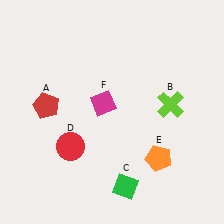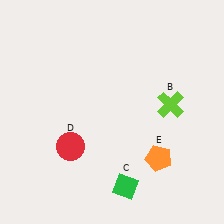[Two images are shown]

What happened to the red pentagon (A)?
The red pentagon (A) was removed in Image 2. It was in the top-left area of Image 1.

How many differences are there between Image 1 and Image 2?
There are 2 differences between the two images.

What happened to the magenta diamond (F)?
The magenta diamond (F) was removed in Image 2. It was in the top-left area of Image 1.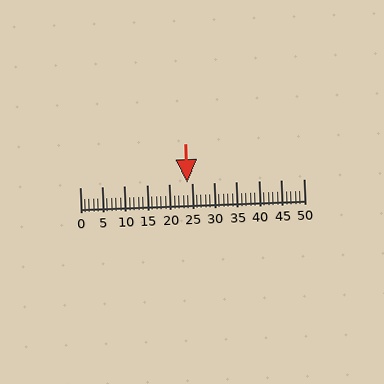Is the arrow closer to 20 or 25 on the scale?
The arrow is closer to 25.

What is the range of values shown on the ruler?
The ruler shows values from 0 to 50.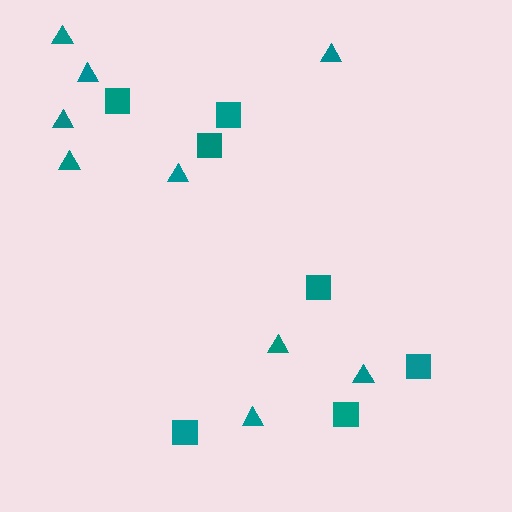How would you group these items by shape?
There are 2 groups: one group of triangles (9) and one group of squares (7).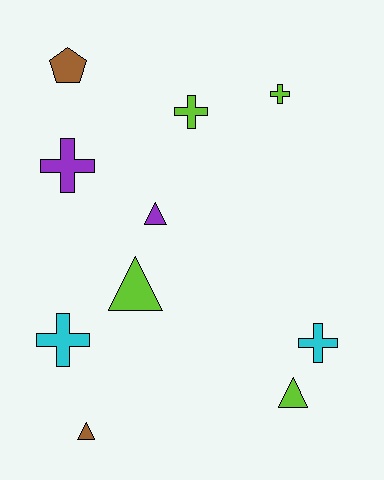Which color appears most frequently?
Lime, with 4 objects.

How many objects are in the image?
There are 10 objects.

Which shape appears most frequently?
Cross, with 5 objects.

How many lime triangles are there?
There are 2 lime triangles.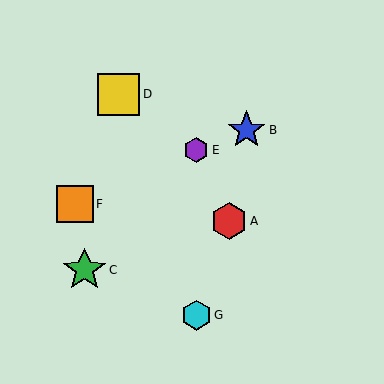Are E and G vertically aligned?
Yes, both are at x≈196.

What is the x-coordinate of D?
Object D is at x≈119.